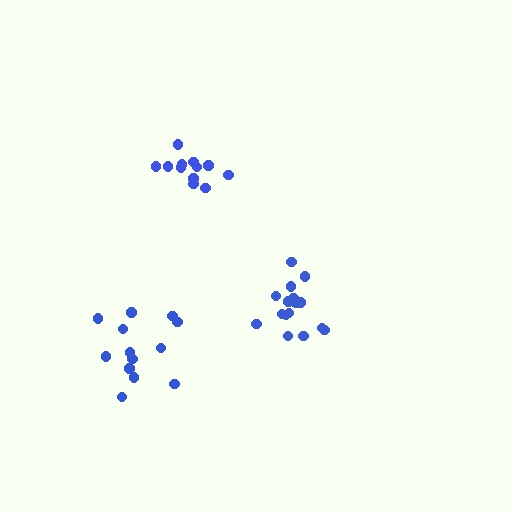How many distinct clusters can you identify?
There are 3 distinct clusters.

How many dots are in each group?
Group 1: 12 dots, Group 2: 13 dots, Group 3: 17 dots (42 total).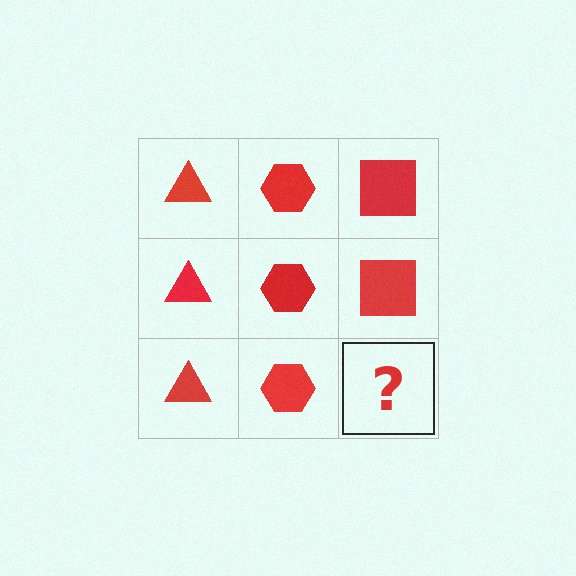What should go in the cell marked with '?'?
The missing cell should contain a red square.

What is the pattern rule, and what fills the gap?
The rule is that each column has a consistent shape. The gap should be filled with a red square.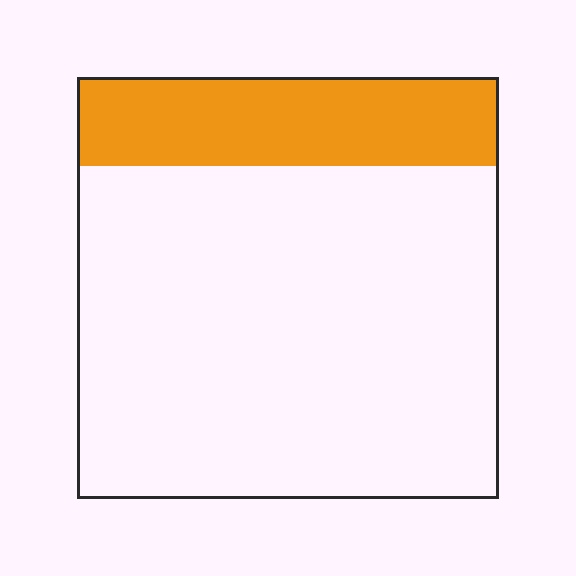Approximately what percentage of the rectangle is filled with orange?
Approximately 20%.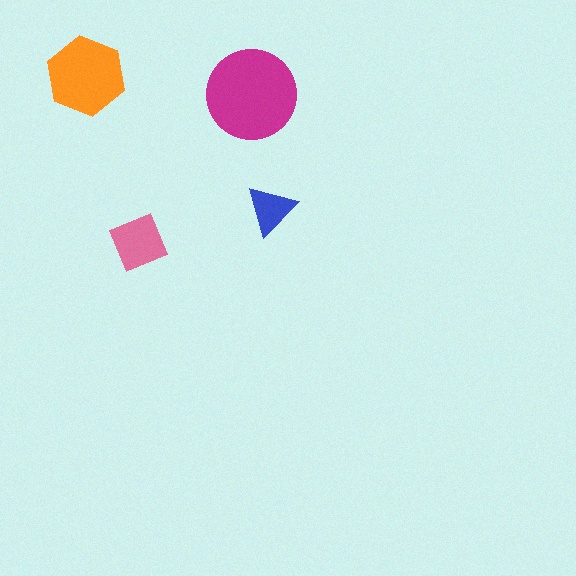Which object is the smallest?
The blue triangle.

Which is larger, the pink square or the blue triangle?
The pink square.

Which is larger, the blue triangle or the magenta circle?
The magenta circle.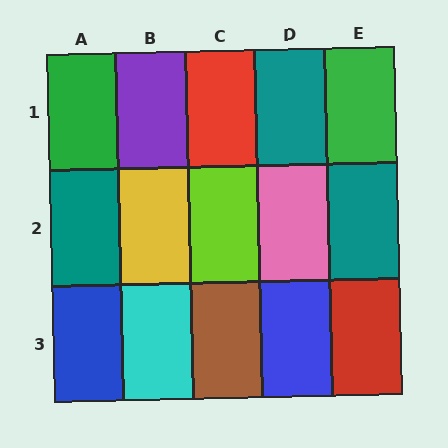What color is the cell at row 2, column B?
Yellow.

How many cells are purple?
1 cell is purple.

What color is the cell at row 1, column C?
Red.